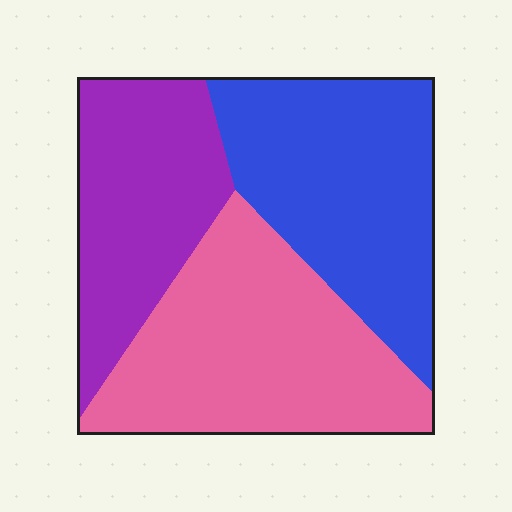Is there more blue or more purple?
Blue.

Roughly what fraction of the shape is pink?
Pink covers about 40% of the shape.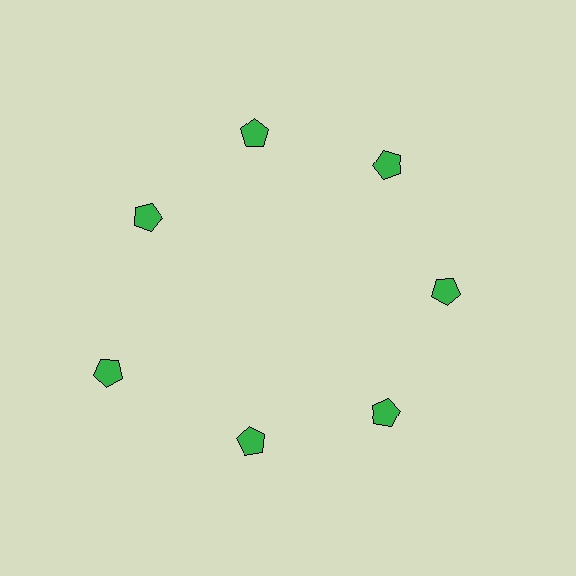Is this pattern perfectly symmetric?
No. The 7 green pentagons are arranged in a ring, but one element near the 8 o'clock position is pushed outward from the center, breaking the 7-fold rotational symmetry.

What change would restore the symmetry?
The symmetry would be restored by moving it inward, back onto the ring so that all 7 pentagons sit at equal angles and equal distance from the center.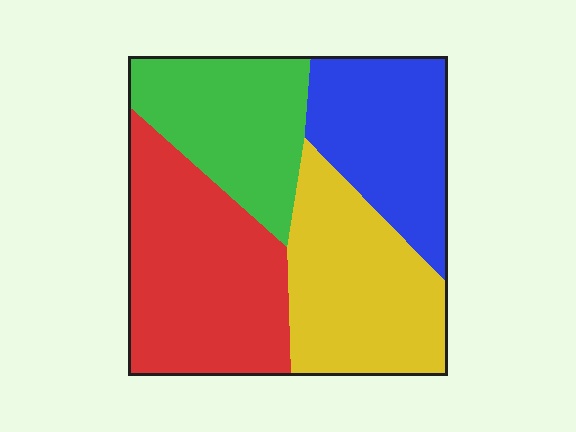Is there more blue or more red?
Red.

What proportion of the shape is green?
Green covers about 20% of the shape.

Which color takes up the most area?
Red, at roughly 30%.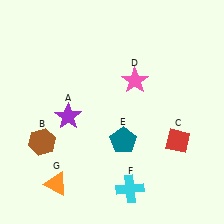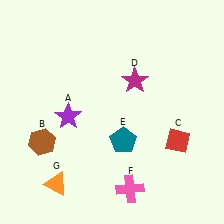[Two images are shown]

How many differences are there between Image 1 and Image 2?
There are 2 differences between the two images.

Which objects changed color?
D changed from pink to magenta. F changed from cyan to pink.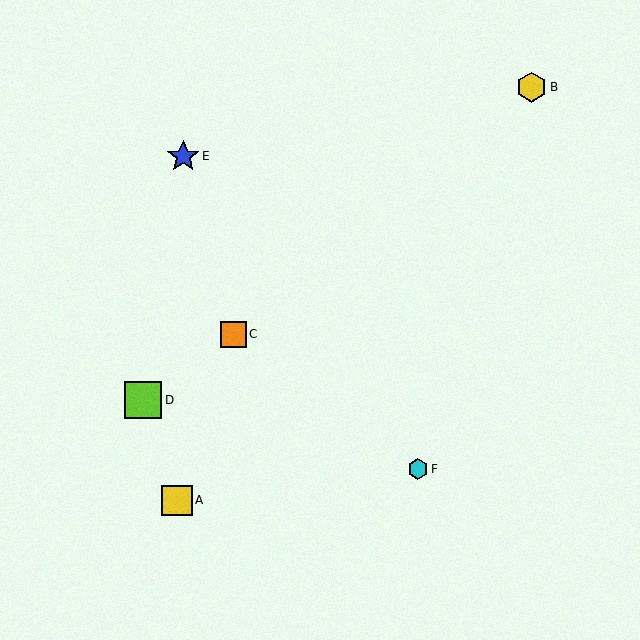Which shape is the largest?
The lime square (labeled D) is the largest.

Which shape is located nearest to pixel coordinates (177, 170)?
The blue star (labeled E) at (183, 156) is nearest to that location.